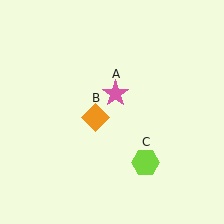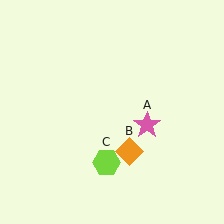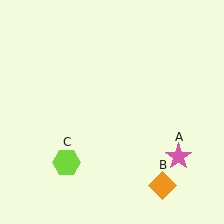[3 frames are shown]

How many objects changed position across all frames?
3 objects changed position: pink star (object A), orange diamond (object B), lime hexagon (object C).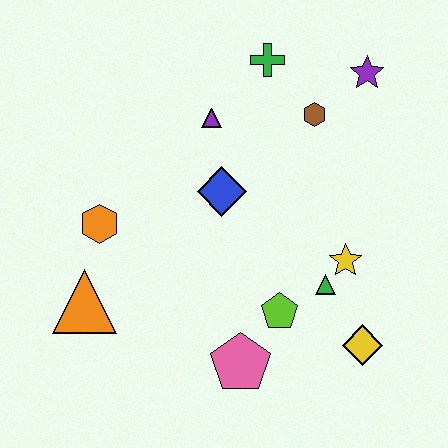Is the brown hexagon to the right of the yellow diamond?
No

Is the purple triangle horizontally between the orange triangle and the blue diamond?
Yes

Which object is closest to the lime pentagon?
The green triangle is closest to the lime pentagon.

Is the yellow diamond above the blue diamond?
No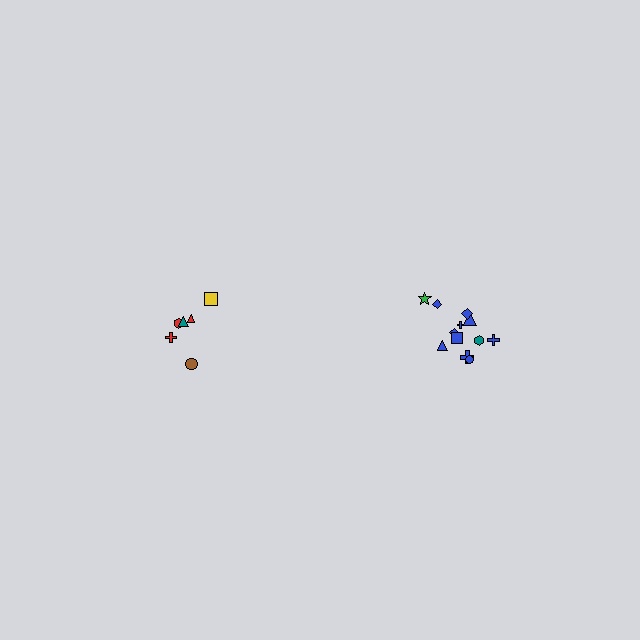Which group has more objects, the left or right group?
The right group.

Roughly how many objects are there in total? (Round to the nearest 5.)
Roughly 20 objects in total.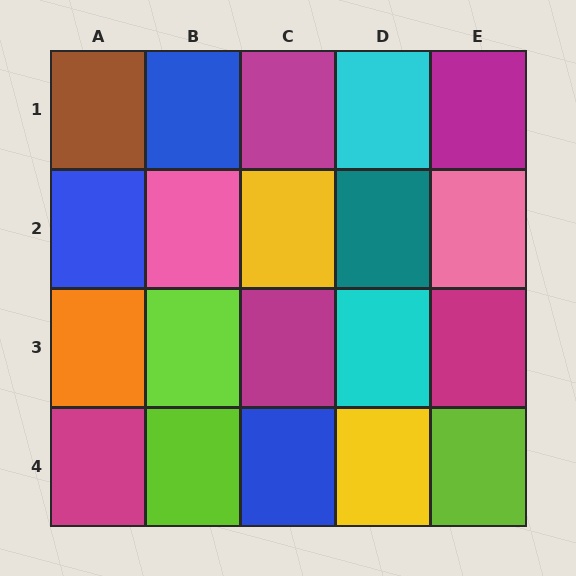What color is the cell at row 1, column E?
Magenta.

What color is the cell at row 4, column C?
Blue.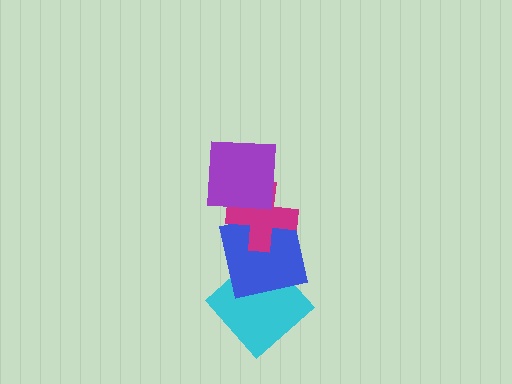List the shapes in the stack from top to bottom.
From top to bottom: the purple square, the magenta cross, the blue square, the cyan diamond.